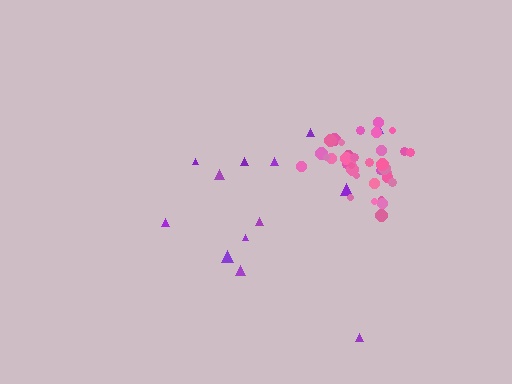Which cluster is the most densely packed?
Pink.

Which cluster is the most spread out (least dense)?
Purple.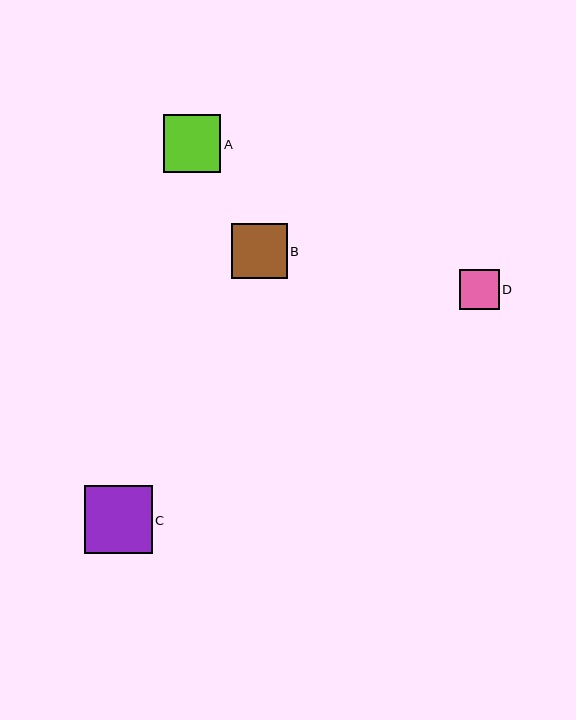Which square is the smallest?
Square D is the smallest with a size of approximately 39 pixels.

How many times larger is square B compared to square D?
Square B is approximately 1.4 times the size of square D.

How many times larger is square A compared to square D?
Square A is approximately 1.5 times the size of square D.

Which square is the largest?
Square C is the largest with a size of approximately 67 pixels.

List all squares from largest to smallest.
From largest to smallest: C, A, B, D.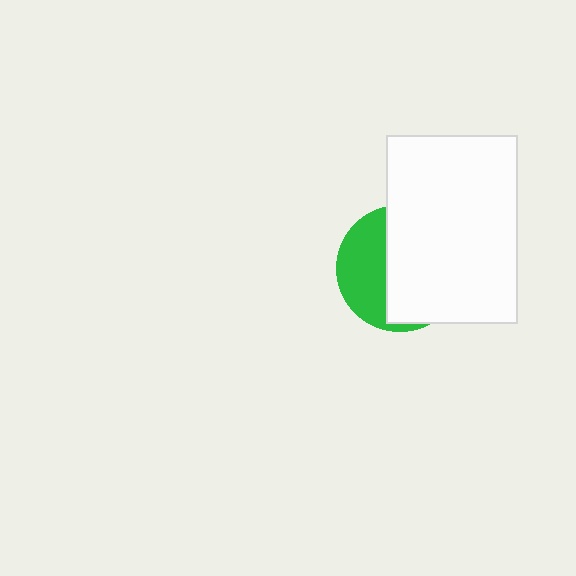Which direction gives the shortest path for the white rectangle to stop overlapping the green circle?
Moving right gives the shortest separation.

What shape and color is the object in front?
The object in front is a white rectangle.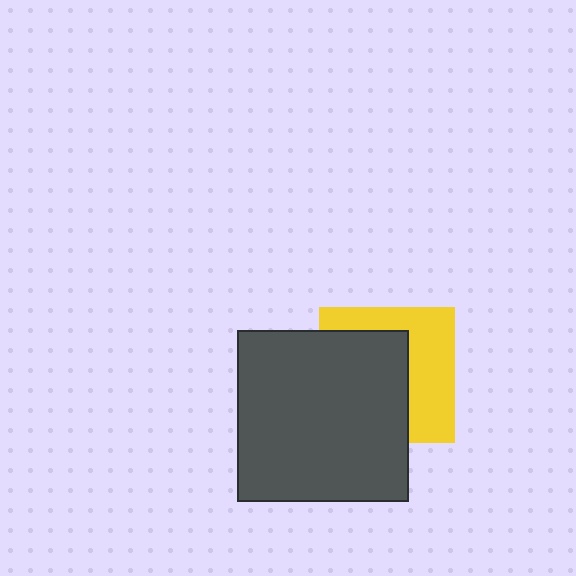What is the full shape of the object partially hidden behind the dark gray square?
The partially hidden object is a yellow square.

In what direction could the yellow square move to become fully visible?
The yellow square could move right. That would shift it out from behind the dark gray square entirely.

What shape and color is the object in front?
The object in front is a dark gray square.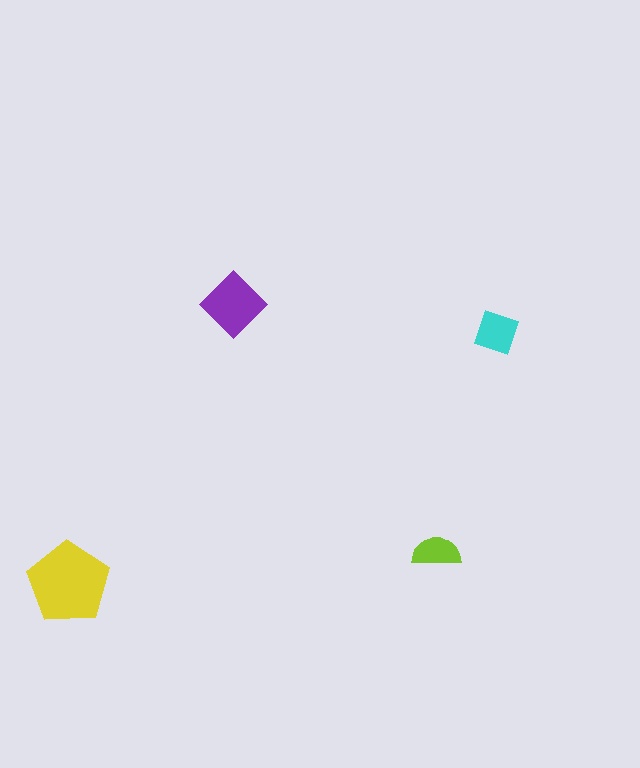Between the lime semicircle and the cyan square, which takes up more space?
The cyan square.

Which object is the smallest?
The lime semicircle.